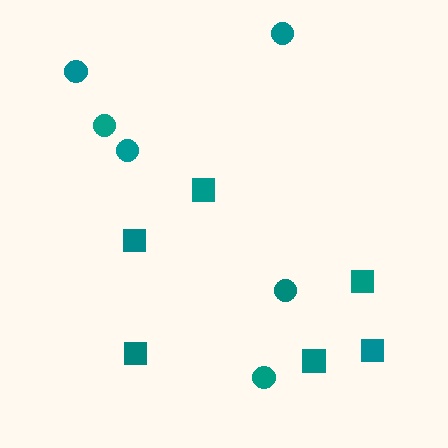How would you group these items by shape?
There are 2 groups: one group of circles (6) and one group of squares (6).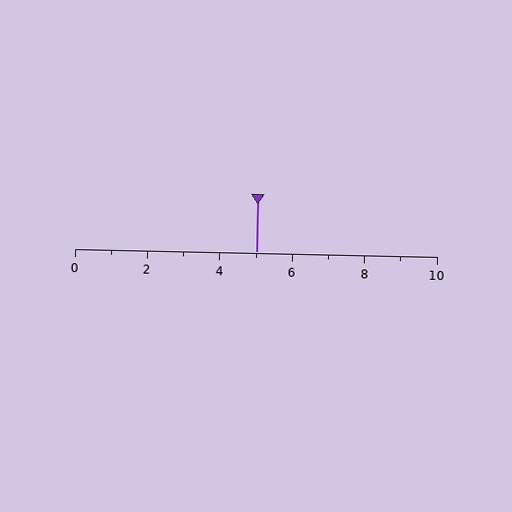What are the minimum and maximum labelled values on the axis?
The axis runs from 0 to 10.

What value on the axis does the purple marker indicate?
The marker indicates approximately 5.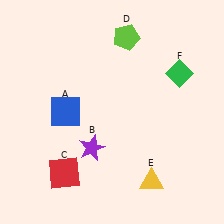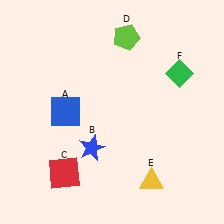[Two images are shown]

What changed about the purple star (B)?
In Image 1, B is purple. In Image 2, it changed to blue.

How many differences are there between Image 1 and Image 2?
There is 1 difference between the two images.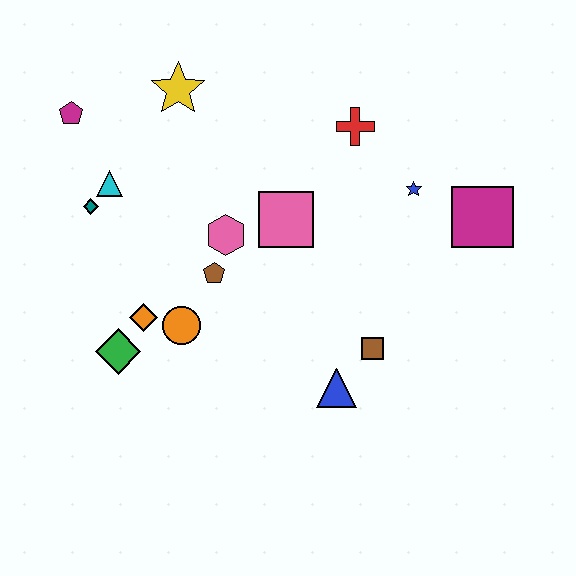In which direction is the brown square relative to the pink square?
The brown square is below the pink square.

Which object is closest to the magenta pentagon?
The cyan triangle is closest to the magenta pentagon.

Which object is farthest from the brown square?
The magenta pentagon is farthest from the brown square.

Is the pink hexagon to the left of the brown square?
Yes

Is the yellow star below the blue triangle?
No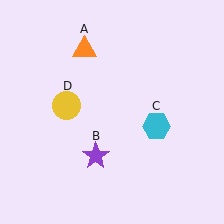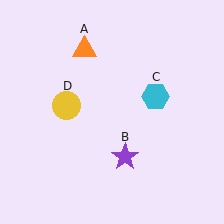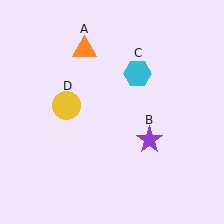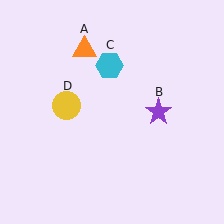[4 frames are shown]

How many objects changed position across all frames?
2 objects changed position: purple star (object B), cyan hexagon (object C).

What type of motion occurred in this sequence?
The purple star (object B), cyan hexagon (object C) rotated counterclockwise around the center of the scene.